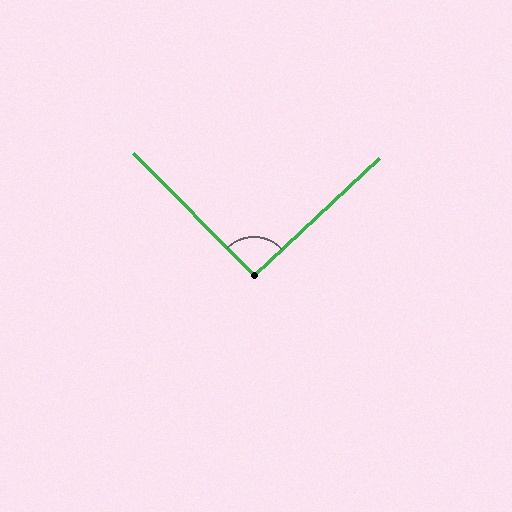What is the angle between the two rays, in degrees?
Approximately 92 degrees.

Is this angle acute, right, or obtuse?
It is approximately a right angle.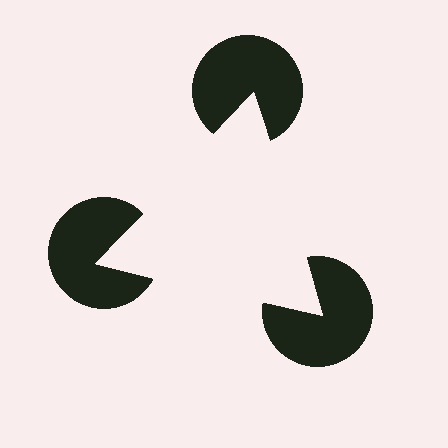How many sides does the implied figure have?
3 sides.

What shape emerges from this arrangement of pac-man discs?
An illusory triangle — its edges are inferred from the aligned wedge cuts in the pac-man discs, not physically drawn.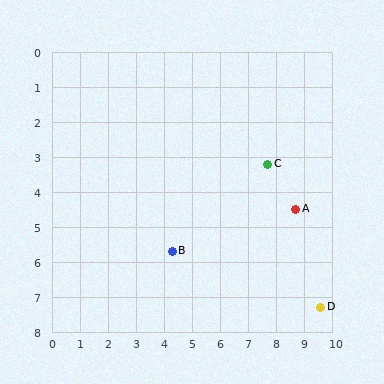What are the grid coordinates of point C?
Point C is at approximately (7.7, 3.2).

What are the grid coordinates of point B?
Point B is at approximately (4.3, 5.7).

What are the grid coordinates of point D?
Point D is at approximately (9.6, 7.3).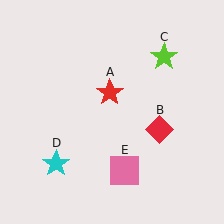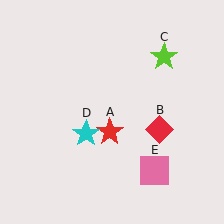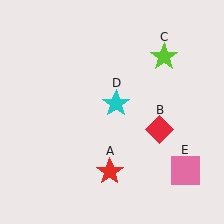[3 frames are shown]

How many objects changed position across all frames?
3 objects changed position: red star (object A), cyan star (object D), pink square (object E).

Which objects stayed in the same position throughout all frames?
Red diamond (object B) and lime star (object C) remained stationary.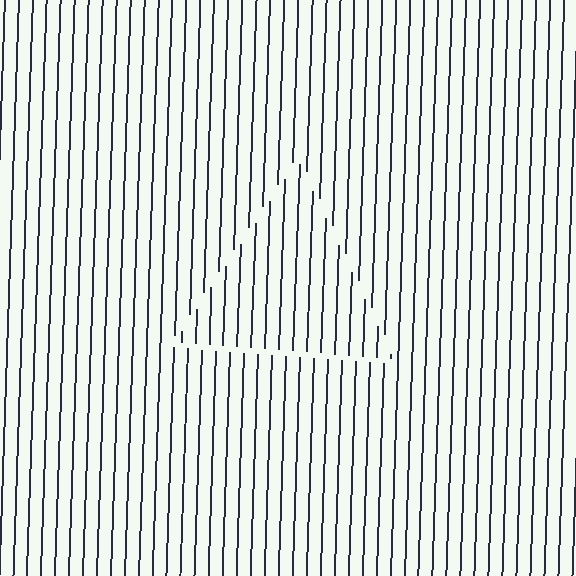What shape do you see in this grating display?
An illusory triangle. The interior of the shape contains the same grating, shifted by half a period — the contour is defined by the phase discontinuity where line-ends from the inner and outer gratings abut.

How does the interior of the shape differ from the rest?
The interior of the shape contains the same grating, shifted by half a period — the contour is defined by the phase discontinuity where line-ends from the inner and outer gratings abut.